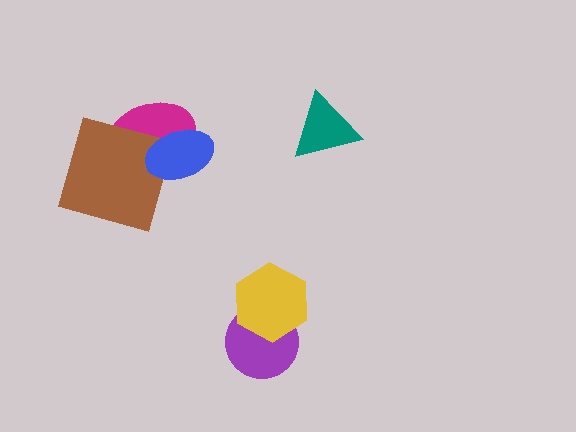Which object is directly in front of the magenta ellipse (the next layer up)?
The brown square is directly in front of the magenta ellipse.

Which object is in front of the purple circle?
The yellow hexagon is in front of the purple circle.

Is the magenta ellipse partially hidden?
Yes, it is partially covered by another shape.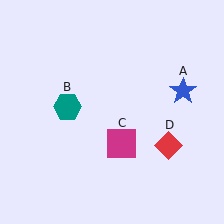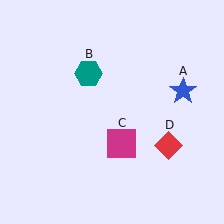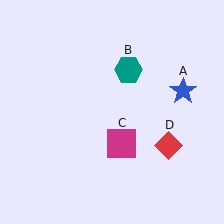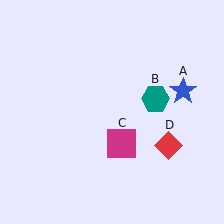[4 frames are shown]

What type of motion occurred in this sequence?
The teal hexagon (object B) rotated clockwise around the center of the scene.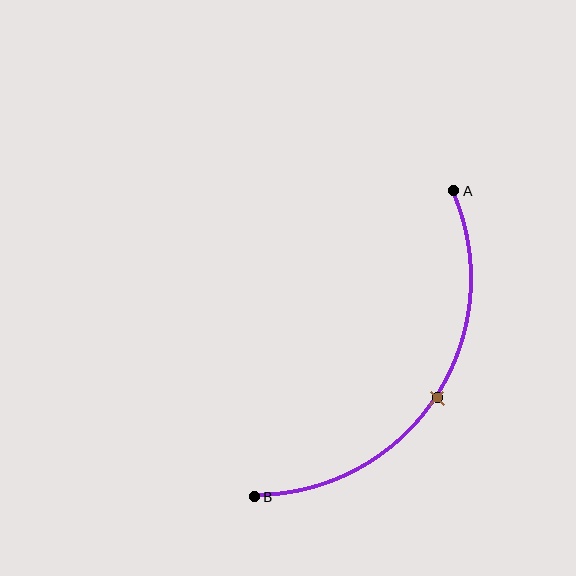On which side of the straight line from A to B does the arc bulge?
The arc bulges to the right of the straight line connecting A and B.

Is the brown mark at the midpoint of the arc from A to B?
Yes. The brown mark lies on the arc at equal arc-length from both A and B — it is the arc midpoint.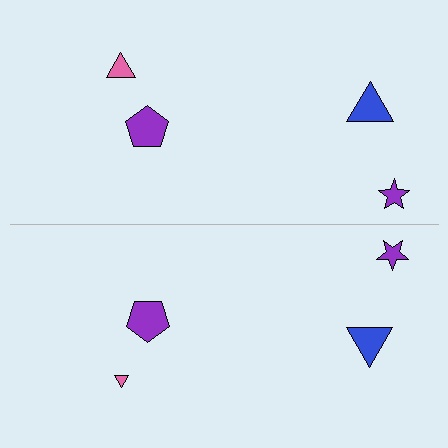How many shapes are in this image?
There are 8 shapes in this image.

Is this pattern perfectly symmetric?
No, the pattern is not perfectly symmetric. The pink triangle on the bottom side has a different size than its mirror counterpart.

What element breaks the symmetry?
The pink triangle on the bottom side has a different size than its mirror counterpart.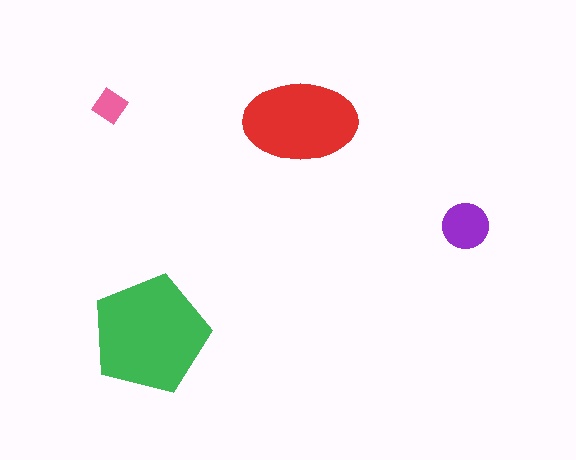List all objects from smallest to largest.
The pink diamond, the purple circle, the red ellipse, the green pentagon.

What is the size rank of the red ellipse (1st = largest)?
2nd.